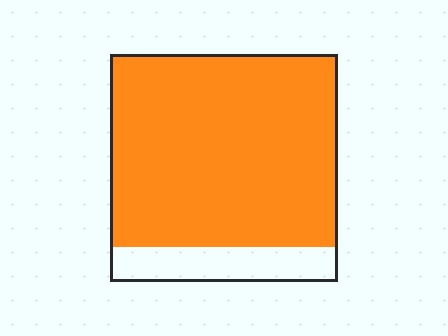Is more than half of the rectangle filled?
Yes.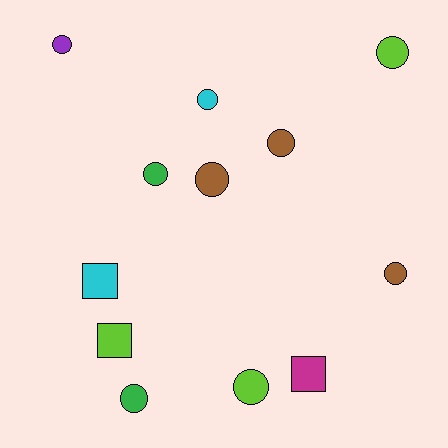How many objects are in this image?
There are 12 objects.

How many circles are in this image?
There are 9 circles.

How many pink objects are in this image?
There are no pink objects.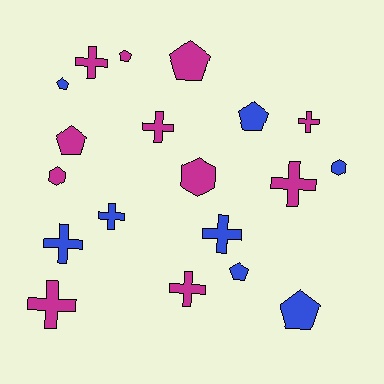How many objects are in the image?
There are 19 objects.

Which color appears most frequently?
Magenta, with 11 objects.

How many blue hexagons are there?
There is 1 blue hexagon.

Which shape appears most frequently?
Cross, with 9 objects.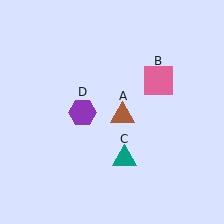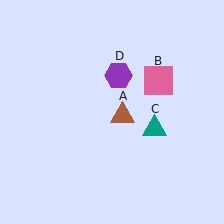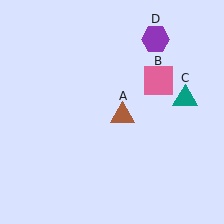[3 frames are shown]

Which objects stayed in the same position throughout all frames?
Brown triangle (object A) and pink square (object B) remained stationary.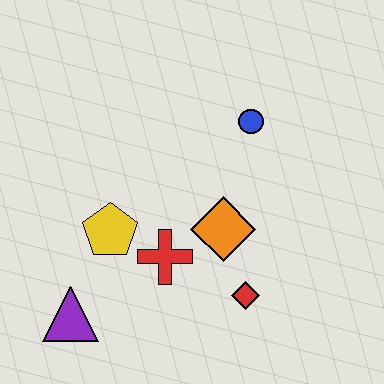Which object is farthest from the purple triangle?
The blue circle is farthest from the purple triangle.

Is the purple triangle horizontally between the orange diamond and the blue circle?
No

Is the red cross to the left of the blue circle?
Yes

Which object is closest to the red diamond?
The orange diamond is closest to the red diamond.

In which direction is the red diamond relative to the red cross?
The red diamond is to the right of the red cross.